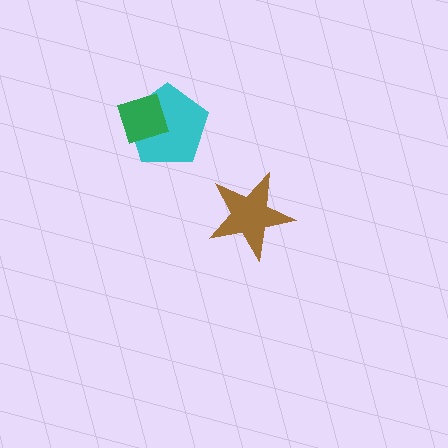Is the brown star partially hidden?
No, no other shape covers it.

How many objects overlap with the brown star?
0 objects overlap with the brown star.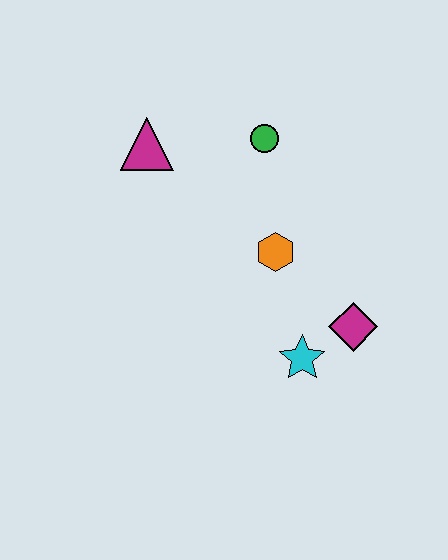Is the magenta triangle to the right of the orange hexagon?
No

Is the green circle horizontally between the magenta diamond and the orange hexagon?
No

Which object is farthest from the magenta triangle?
The magenta diamond is farthest from the magenta triangle.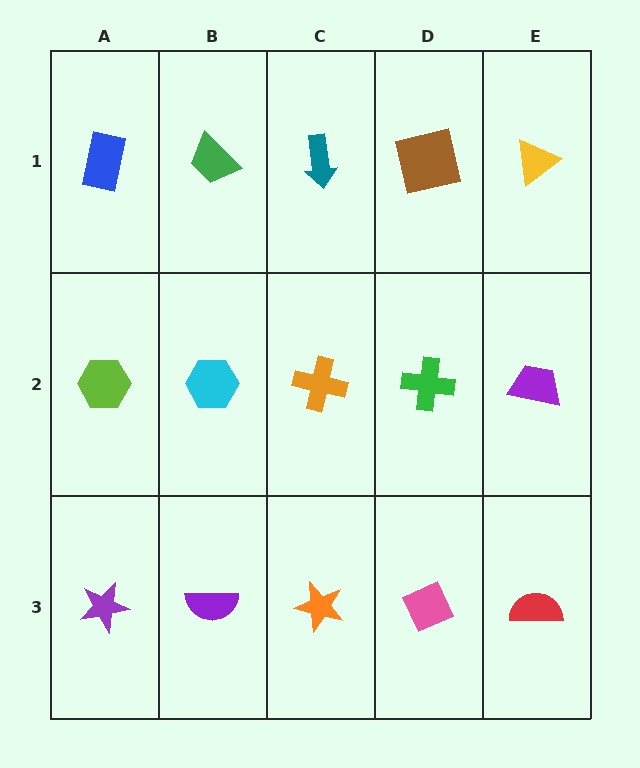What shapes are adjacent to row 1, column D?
A green cross (row 2, column D), a teal arrow (row 1, column C), a yellow triangle (row 1, column E).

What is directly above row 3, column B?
A cyan hexagon.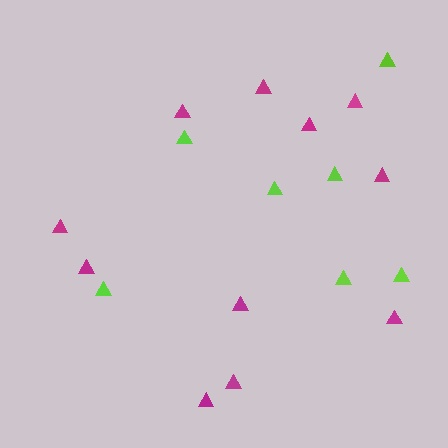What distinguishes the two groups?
There are 2 groups: one group of lime triangles (7) and one group of magenta triangles (11).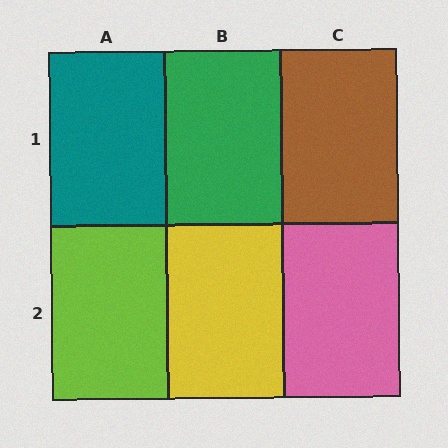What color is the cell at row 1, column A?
Teal.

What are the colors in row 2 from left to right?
Lime, yellow, pink.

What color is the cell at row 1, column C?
Brown.